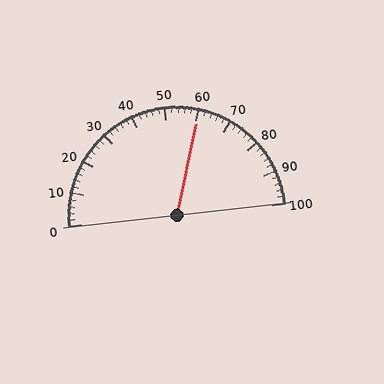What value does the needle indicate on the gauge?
The needle indicates approximately 60.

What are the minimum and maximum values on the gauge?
The gauge ranges from 0 to 100.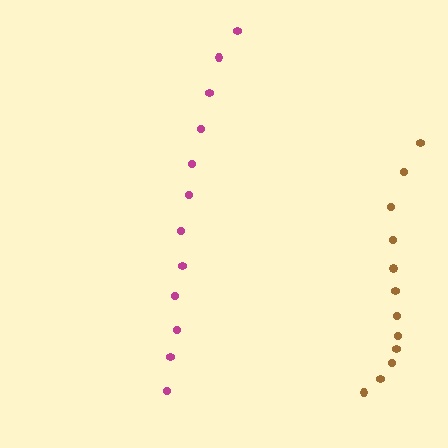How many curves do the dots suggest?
There are 2 distinct paths.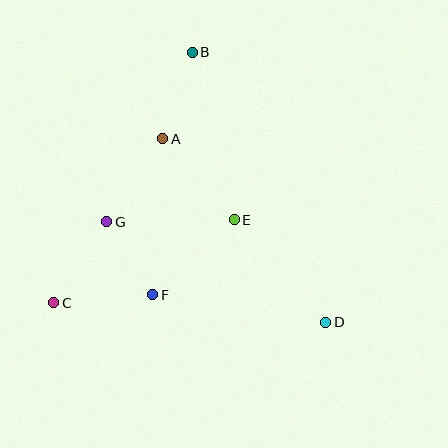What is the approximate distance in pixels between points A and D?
The distance between A and D is approximately 245 pixels.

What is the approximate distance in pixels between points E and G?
The distance between E and G is approximately 128 pixels.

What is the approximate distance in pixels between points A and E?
The distance between A and E is approximately 108 pixels.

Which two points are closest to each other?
Points F and G are closest to each other.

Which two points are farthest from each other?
Points B and D are farthest from each other.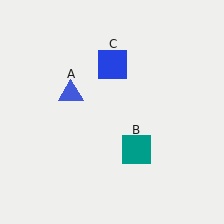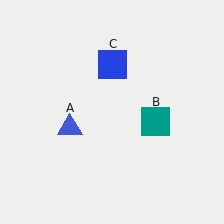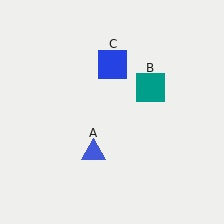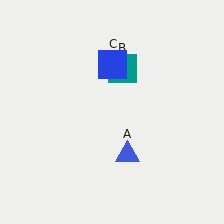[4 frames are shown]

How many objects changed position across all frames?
2 objects changed position: blue triangle (object A), teal square (object B).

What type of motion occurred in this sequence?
The blue triangle (object A), teal square (object B) rotated counterclockwise around the center of the scene.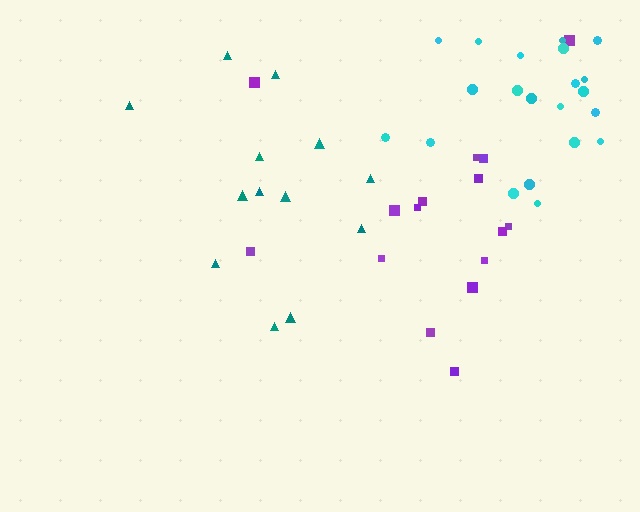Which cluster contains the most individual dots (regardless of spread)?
Cyan (21).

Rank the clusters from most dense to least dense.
cyan, purple, teal.